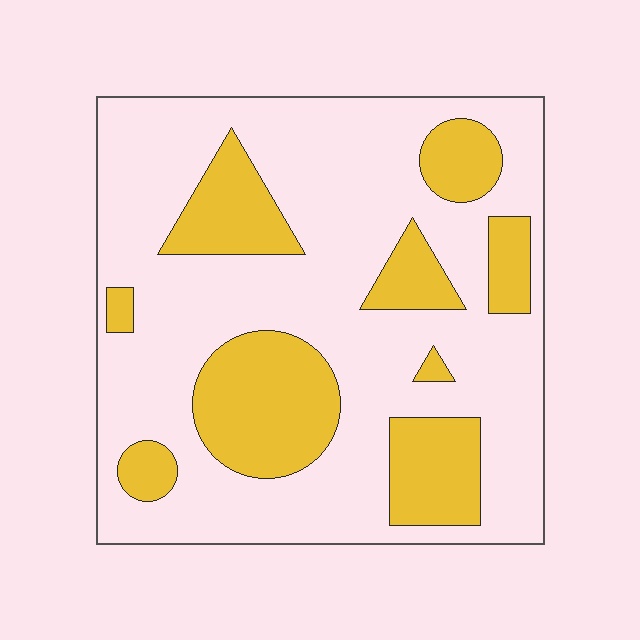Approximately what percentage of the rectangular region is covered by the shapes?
Approximately 30%.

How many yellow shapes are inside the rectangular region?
9.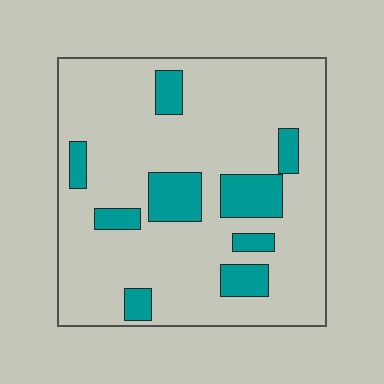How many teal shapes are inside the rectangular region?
9.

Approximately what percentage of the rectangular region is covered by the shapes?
Approximately 20%.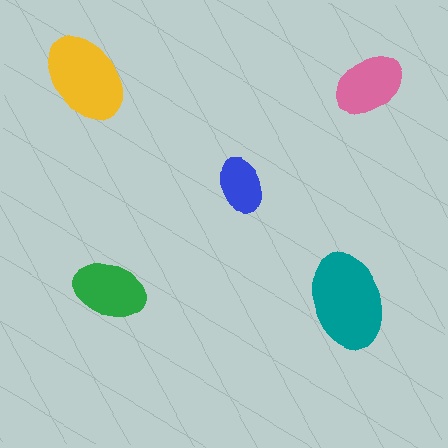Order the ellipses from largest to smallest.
the teal one, the yellow one, the green one, the pink one, the blue one.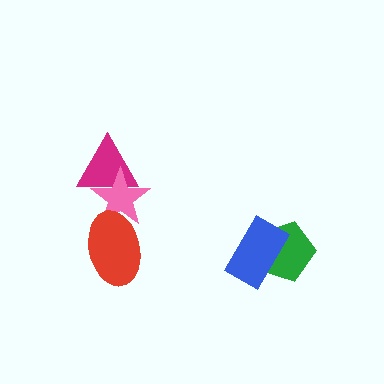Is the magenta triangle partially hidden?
Yes, it is partially covered by another shape.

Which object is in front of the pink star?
The red ellipse is in front of the pink star.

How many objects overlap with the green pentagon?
1 object overlaps with the green pentagon.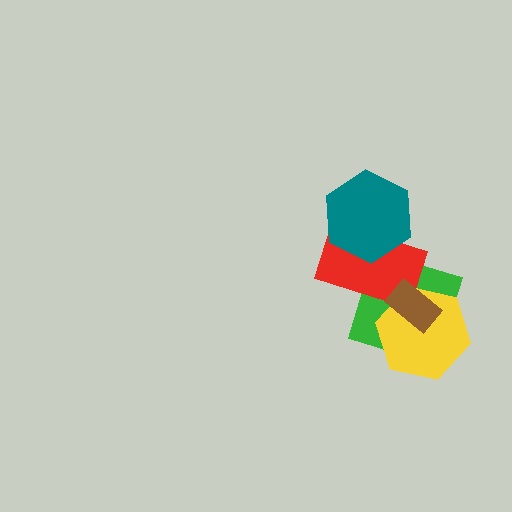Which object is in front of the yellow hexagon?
The brown rectangle is in front of the yellow hexagon.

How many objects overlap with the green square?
3 objects overlap with the green square.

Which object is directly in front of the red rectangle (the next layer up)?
The yellow hexagon is directly in front of the red rectangle.